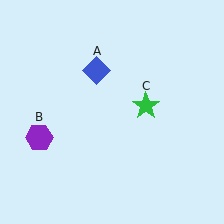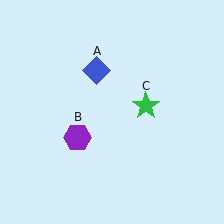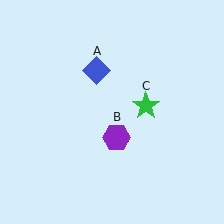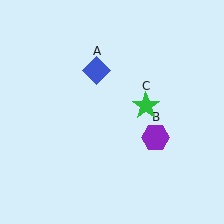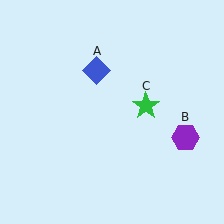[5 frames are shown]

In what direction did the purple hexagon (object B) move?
The purple hexagon (object B) moved right.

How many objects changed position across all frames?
1 object changed position: purple hexagon (object B).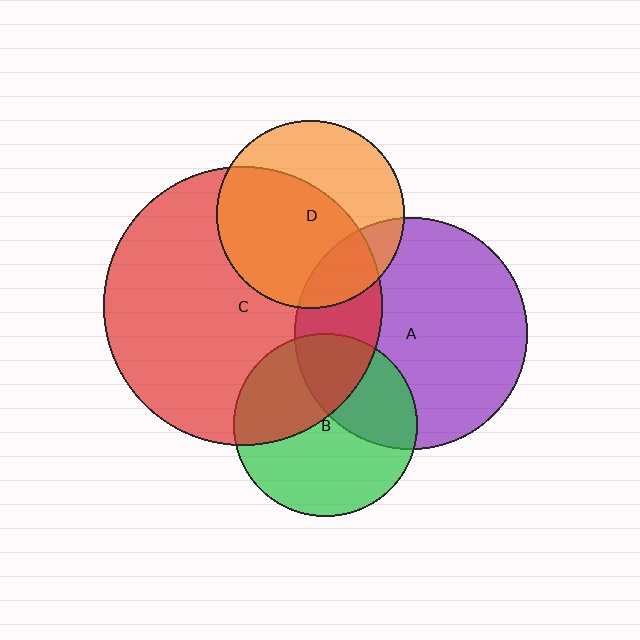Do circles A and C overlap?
Yes.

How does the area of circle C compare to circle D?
Approximately 2.2 times.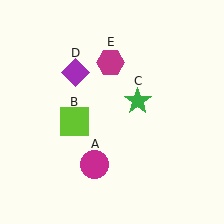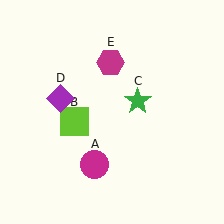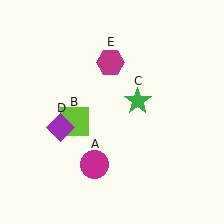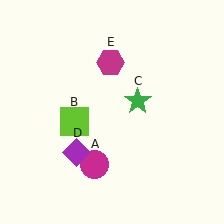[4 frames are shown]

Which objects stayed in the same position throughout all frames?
Magenta circle (object A) and lime square (object B) and green star (object C) and magenta hexagon (object E) remained stationary.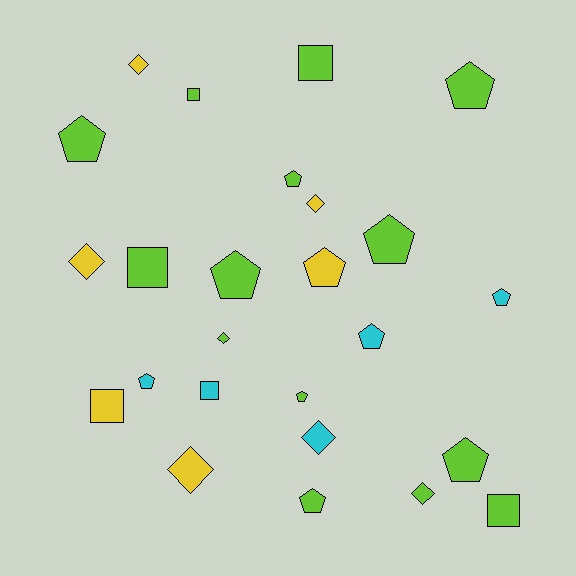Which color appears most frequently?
Lime, with 14 objects.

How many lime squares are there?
There are 4 lime squares.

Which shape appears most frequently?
Pentagon, with 12 objects.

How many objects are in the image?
There are 25 objects.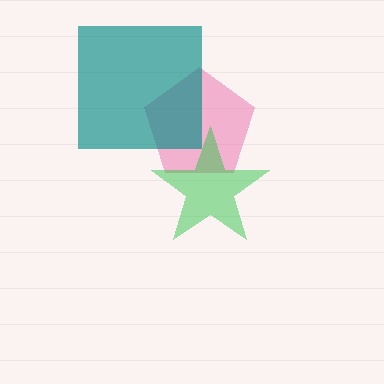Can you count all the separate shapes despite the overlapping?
Yes, there are 3 separate shapes.